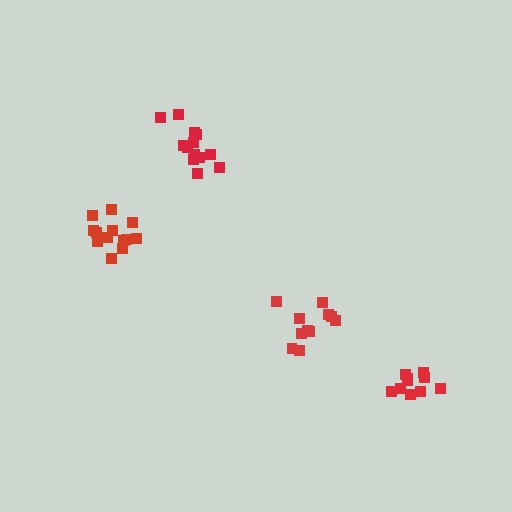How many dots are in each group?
Group 1: 13 dots, Group 2: 10 dots, Group 3: 13 dots, Group 4: 11 dots (47 total).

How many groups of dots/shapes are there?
There are 4 groups.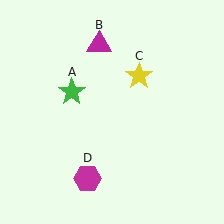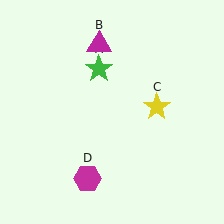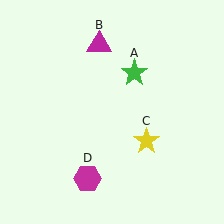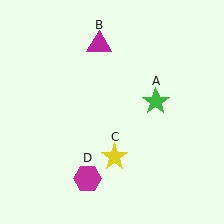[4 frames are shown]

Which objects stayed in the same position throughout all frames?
Magenta triangle (object B) and magenta hexagon (object D) remained stationary.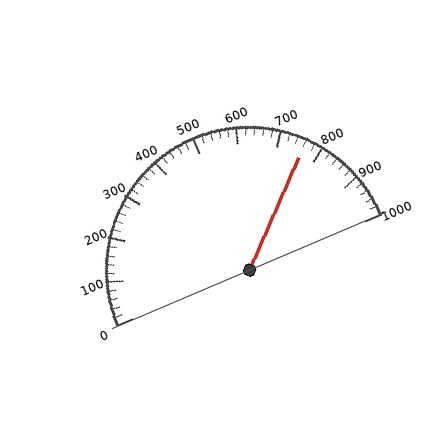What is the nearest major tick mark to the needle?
The nearest major tick mark is 800.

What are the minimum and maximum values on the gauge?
The gauge ranges from 0 to 1000.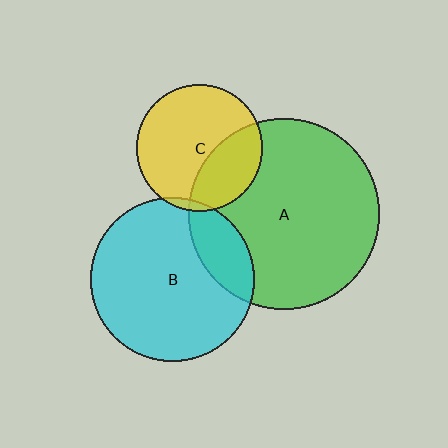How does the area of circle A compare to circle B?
Approximately 1.4 times.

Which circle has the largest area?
Circle A (green).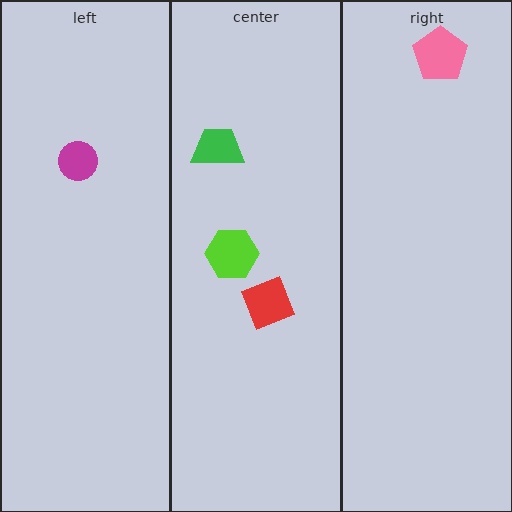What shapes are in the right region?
The pink pentagon.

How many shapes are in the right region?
1.